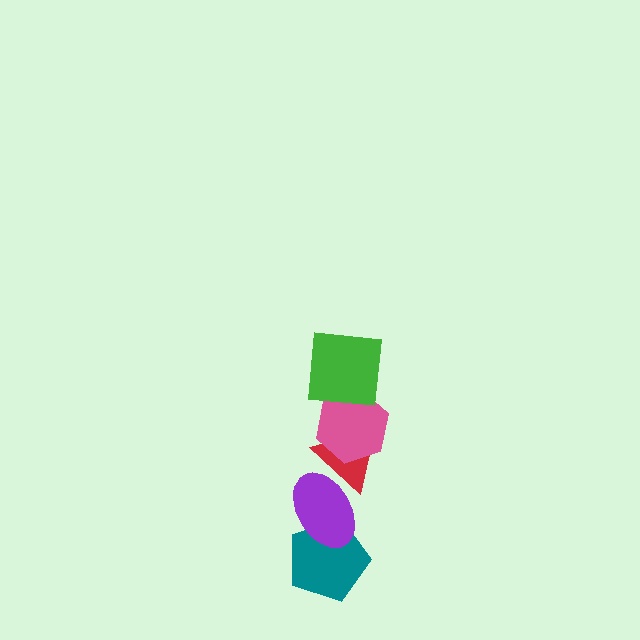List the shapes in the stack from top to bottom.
From top to bottom: the green square, the pink hexagon, the red triangle, the purple ellipse, the teal pentagon.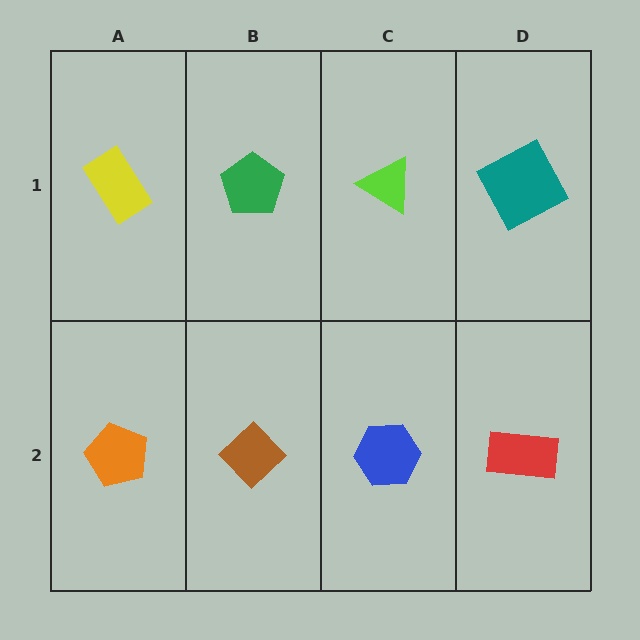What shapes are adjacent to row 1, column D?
A red rectangle (row 2, column D), a lime triangle (row 1, column C).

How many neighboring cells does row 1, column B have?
3.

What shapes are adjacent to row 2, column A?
A yellow rectangle (row 1, column A), a brown diamond (row 2, column B).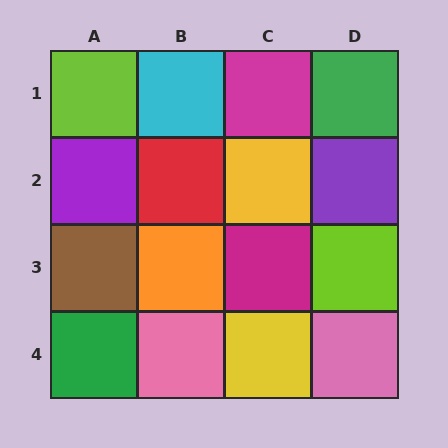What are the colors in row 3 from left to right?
Brown, orange, magenta, lime.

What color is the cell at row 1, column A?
Lime.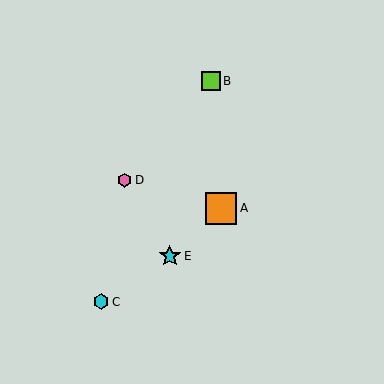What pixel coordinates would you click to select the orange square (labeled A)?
Click at (221, 208) to select the orange square A.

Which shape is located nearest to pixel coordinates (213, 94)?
The lime square (labeled B) at (211, 81) is nearest to that location.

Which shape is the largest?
The orange square (labeled A) is the largest.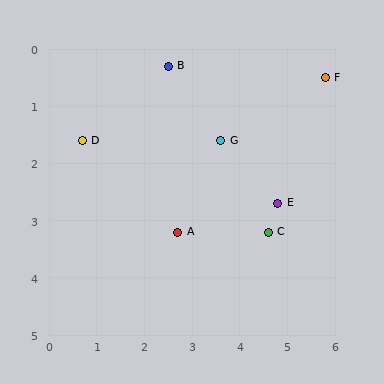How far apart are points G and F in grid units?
Points G and F are about 2.5 grid units apart.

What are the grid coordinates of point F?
Point F is at approximately (5.8, 0.5).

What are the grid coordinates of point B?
Point B is at approximately (2.5, 0.3).